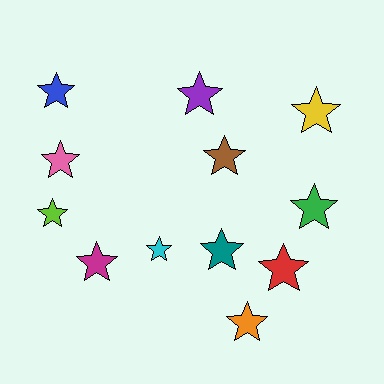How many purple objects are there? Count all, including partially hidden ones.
There is 1 purple object.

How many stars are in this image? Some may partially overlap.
There are 12 stars.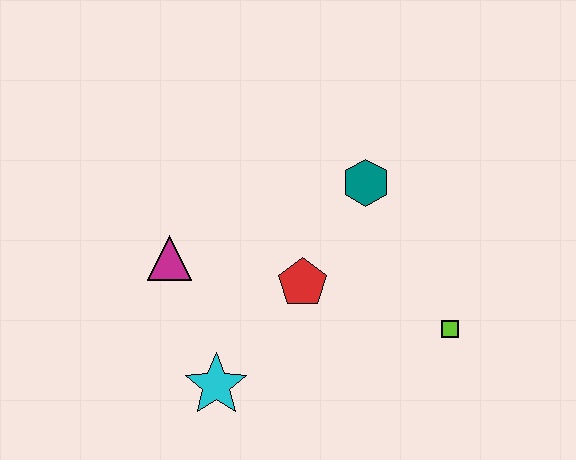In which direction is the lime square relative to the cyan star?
The lime square is to the right of the cyan star.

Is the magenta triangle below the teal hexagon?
Yes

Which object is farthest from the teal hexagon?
The cyan star is farthest from the teal hexagon.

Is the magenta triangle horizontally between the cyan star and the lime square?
No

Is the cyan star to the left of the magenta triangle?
No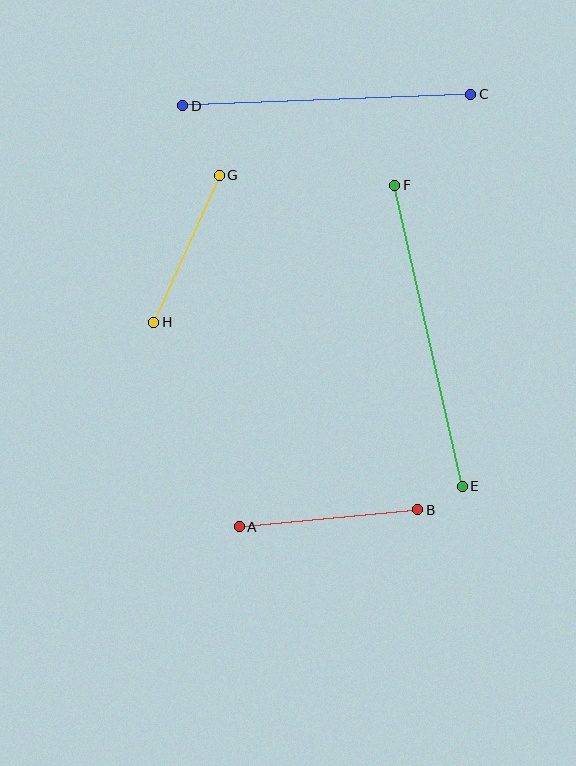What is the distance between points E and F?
The distance is approximately 309 pixels.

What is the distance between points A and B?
The distance is approximately 179 pixels.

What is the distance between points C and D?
The distance is approximately 288 pixels.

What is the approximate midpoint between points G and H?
The midpoint is at approximately (187, 249) pixels.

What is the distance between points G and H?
The distance is approximately 161 pixels.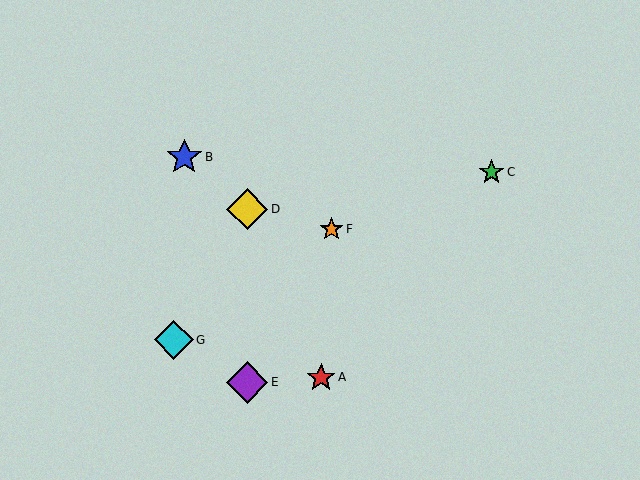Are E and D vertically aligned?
Yes, both are at x≈247.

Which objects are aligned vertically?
Objects D, E are aligned vertically.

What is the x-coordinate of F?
Object F is at x≈331.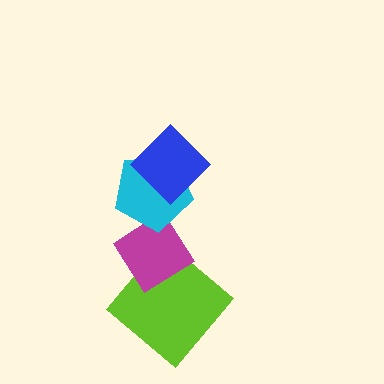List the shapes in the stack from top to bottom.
From top to bottom: the blue diamond, the cyan pentagon, the magenta diamond, the lime diamond.